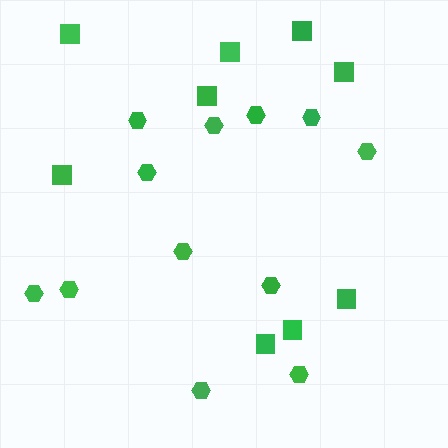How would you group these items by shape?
There are 2 groups: one group of squares (9) and one group of hexagons (12).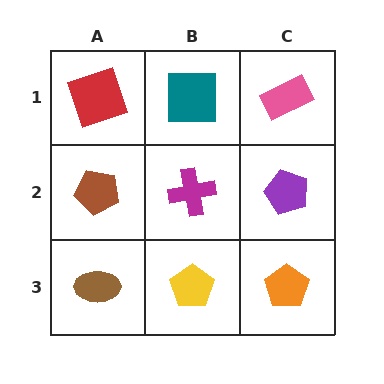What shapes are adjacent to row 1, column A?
A brown pentagon (row 2, column A), a teal square (row 1, column B).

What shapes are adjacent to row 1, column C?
A purple pentagon (row 2, column C), a teal square (row 1, column B).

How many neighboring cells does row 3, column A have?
2.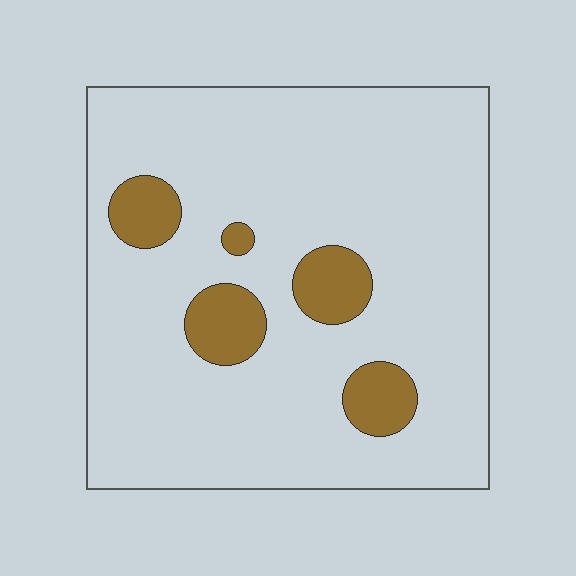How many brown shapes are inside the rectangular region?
5.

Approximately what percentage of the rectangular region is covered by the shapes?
Approximately 10%.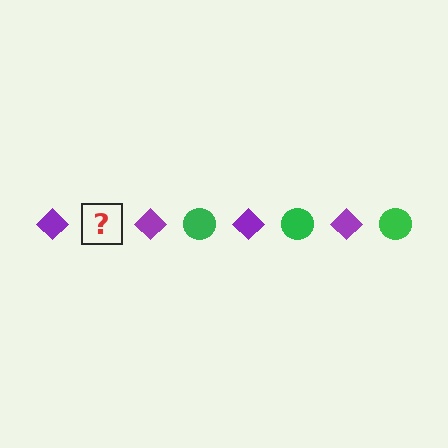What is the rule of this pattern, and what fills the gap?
The rule is that the pattern alternates between purple diamond and green circle. The gap should be filled with a green circle.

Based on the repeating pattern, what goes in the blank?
The blank should be a green circle.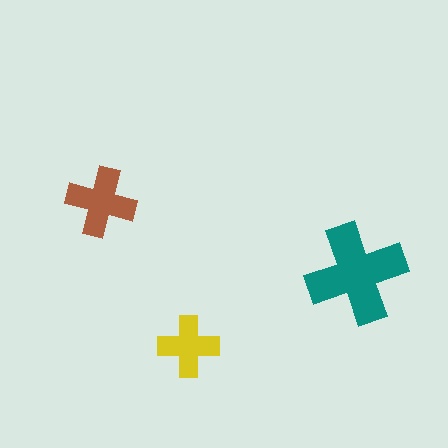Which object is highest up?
The brown cross is topmost.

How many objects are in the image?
There are 3 objects in the image.